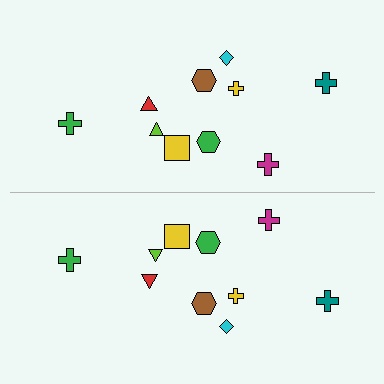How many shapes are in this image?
There are 20 shapes in this image.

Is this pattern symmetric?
Yes, this pattern has bilateral (reflection) symmetry.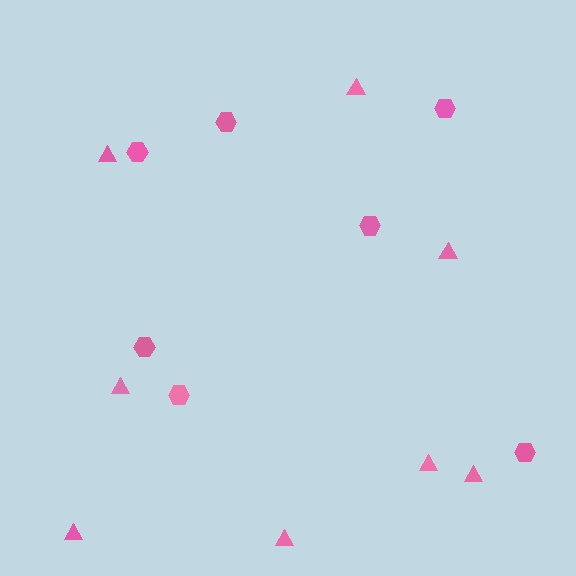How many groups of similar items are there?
There are 2 groups: one group of hexagons (7) and one group of triangles (8).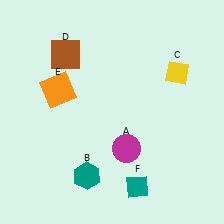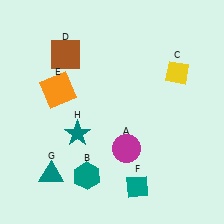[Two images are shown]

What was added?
A teal triangle (G), a teal star (H) were added in Image 2.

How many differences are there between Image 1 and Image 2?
There are 2 differences between the two images.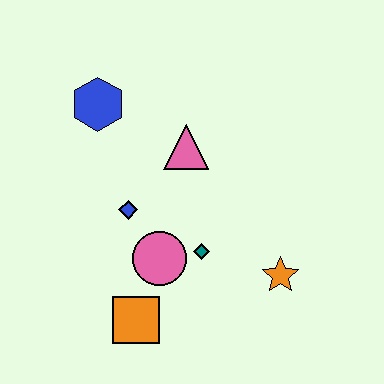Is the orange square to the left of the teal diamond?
Yes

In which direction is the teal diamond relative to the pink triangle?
The teal diamond is below the pink triangle.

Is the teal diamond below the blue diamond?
Yes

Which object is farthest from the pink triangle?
The orange square is farthest from the pink triangle.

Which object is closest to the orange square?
The pink circle is closest to the orange square.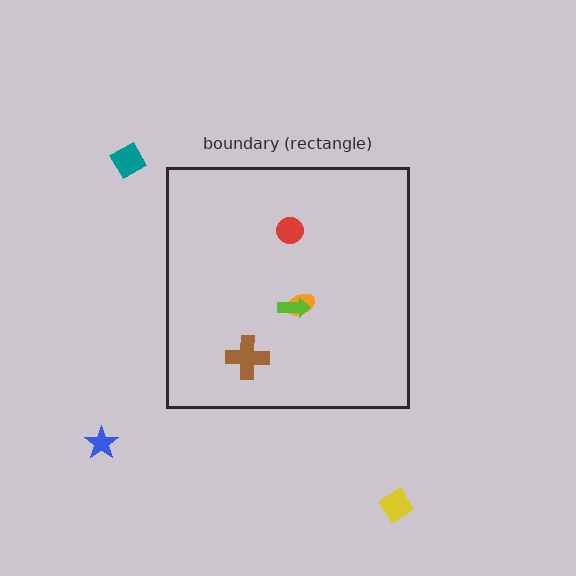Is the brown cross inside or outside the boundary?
Inside.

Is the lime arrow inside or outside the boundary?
Inside.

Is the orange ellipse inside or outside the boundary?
Inside.